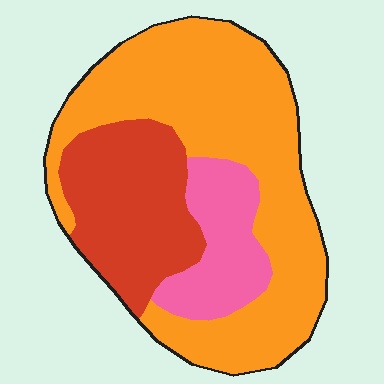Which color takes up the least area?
Pink, at roughly 15%.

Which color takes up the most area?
Orange, at roughly 60%.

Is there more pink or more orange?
Orange.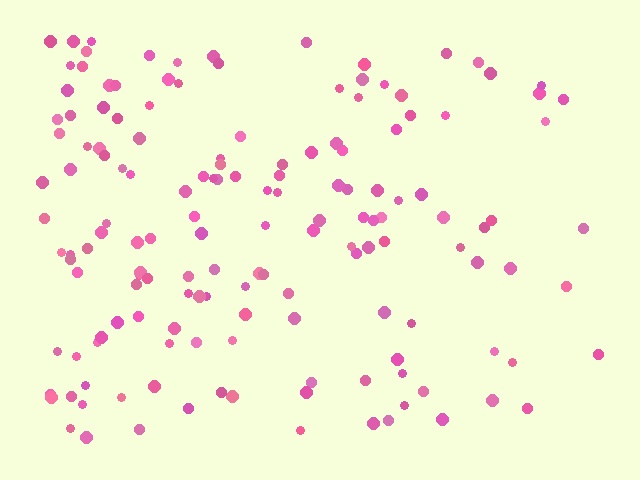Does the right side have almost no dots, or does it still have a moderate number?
Still a moderate number, just noticeably fewer than the left.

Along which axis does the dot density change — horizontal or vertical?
Horizontal.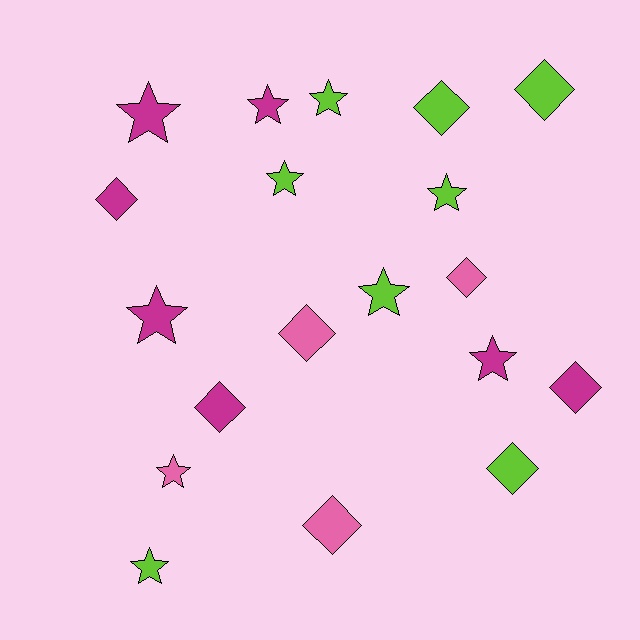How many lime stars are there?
There are 5 lime stars.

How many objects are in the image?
There are 19 objects.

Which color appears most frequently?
Lime, with 8 objects.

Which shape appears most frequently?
Star, with 10 objects.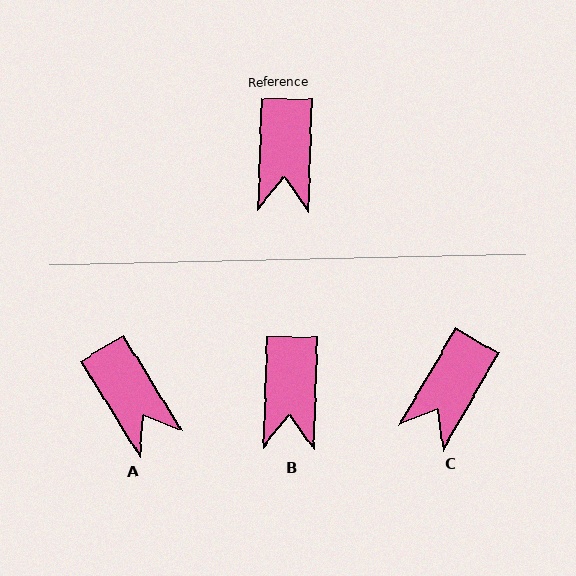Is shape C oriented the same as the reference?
No, it is off by about 28 degrees.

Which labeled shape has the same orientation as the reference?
B.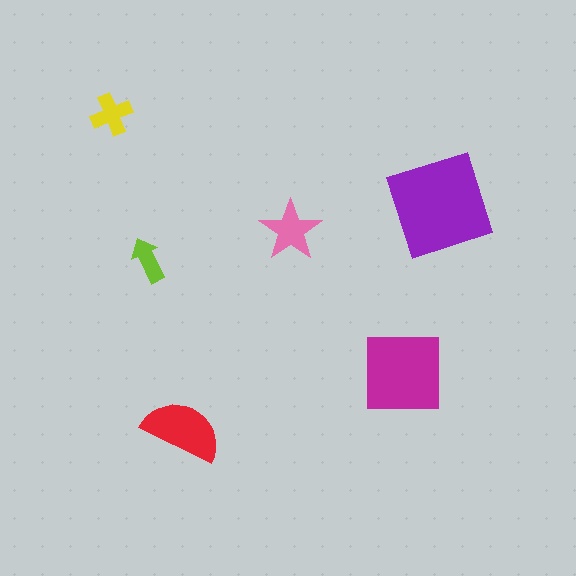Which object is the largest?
The purple diamond.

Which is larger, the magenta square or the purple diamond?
The purple diamond.